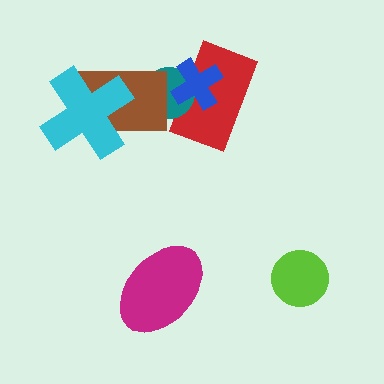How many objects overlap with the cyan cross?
1 object overlaps with the cyan cross.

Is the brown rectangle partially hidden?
Yes, it is partially covered by another shape.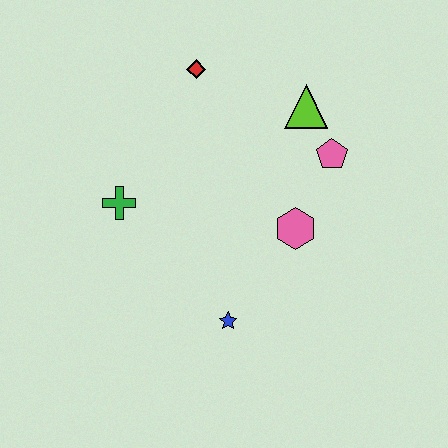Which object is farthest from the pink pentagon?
The green cross is farthest from the pink pentagon.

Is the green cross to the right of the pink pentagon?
No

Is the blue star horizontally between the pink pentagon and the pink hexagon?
No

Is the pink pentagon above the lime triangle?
No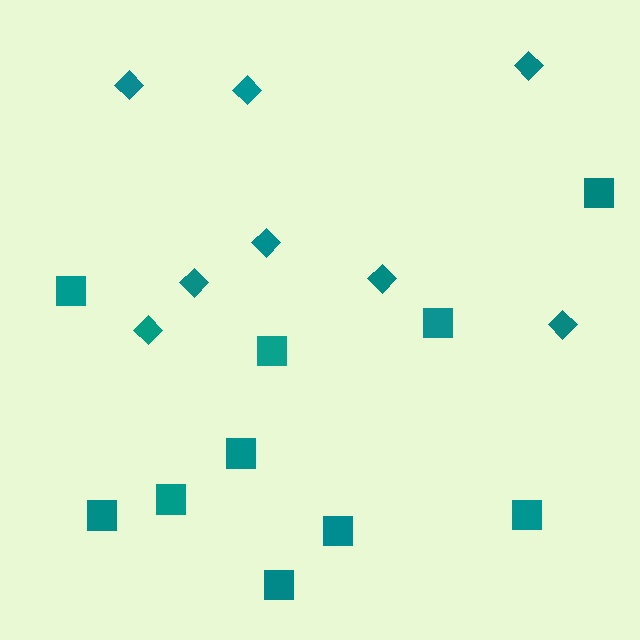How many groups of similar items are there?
There are 2 groups: one group of diamonds (8) and one group of squares (10).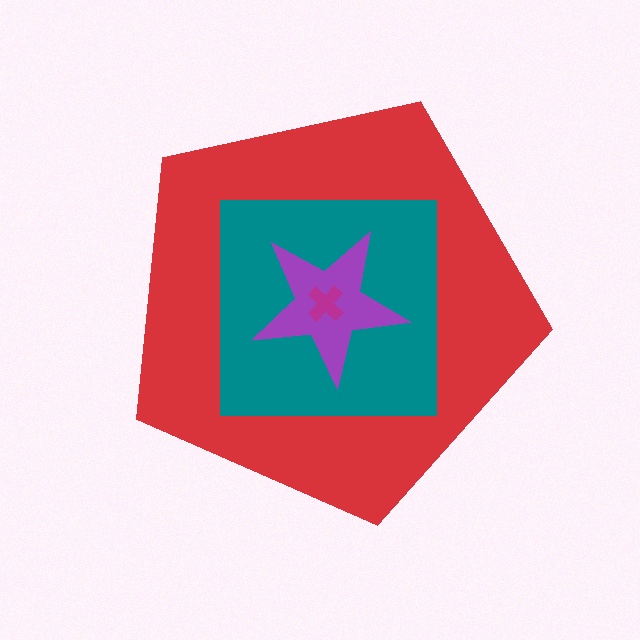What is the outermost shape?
The red pentagon.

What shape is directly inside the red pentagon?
The teal square.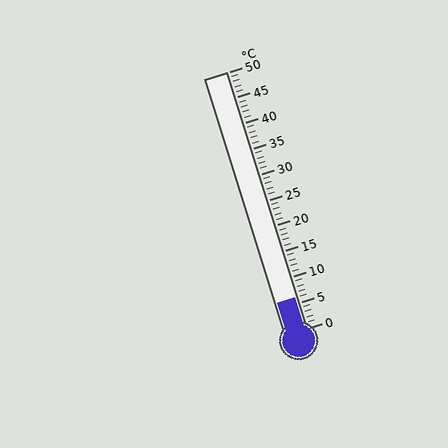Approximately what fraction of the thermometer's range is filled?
The thermometer is filled to approximately 10% of its range.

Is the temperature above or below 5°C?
The temperature is above 5°C.